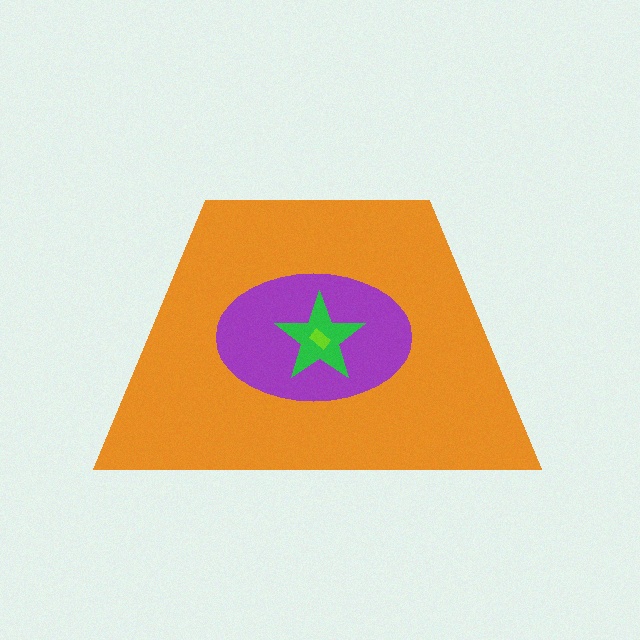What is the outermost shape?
The orange trapezoid.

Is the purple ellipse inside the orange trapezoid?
Yes.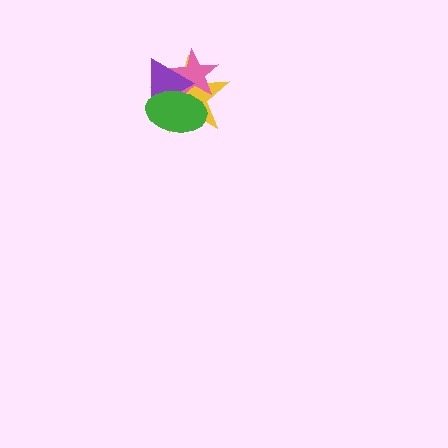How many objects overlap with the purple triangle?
3 objects overlap with the purple triangle.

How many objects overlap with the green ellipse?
3 objects overlap with the green ellipse.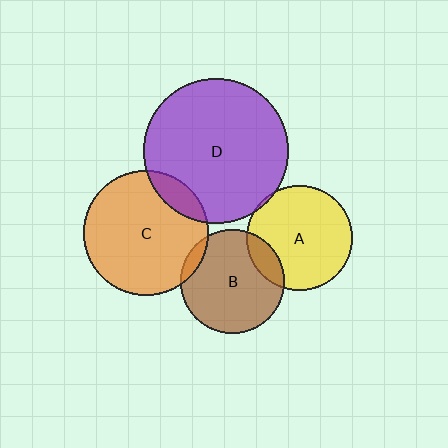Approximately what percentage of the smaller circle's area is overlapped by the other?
Approximately 5%.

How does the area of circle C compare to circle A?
Approximately 1.4 times.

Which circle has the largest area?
Circle D (purple).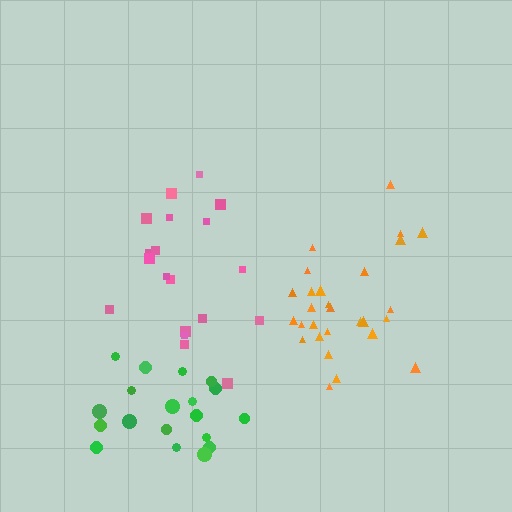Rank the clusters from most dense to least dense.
orange, green, pink.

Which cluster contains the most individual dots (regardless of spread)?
Orange (28).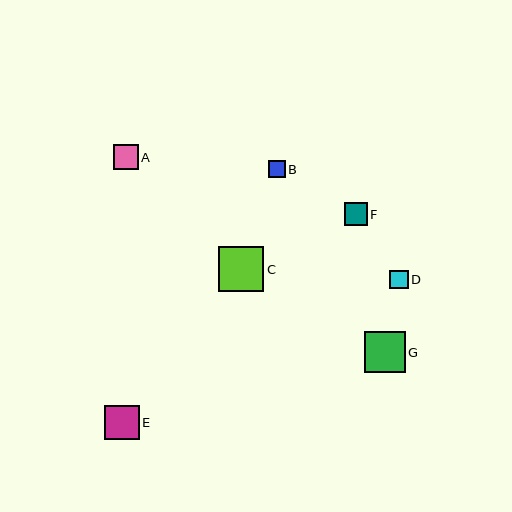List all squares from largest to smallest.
From largest to smallest: C, G, E, A, F, D, B.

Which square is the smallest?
Square B is the smallest with a size of approximately 17 pixels.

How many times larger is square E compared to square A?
Square E is approximately 1.4 times the size of square A.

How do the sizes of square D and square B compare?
Square D and square B are approximately the same size.